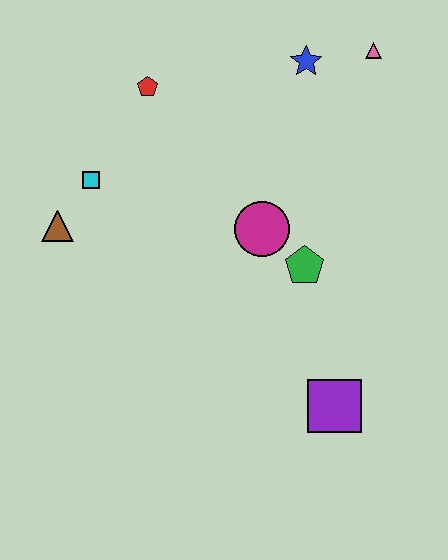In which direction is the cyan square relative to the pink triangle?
The cyan square is to the left of the pink triangle.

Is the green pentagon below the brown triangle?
Yes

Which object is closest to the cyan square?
The brown triangle is closest to the cyan square.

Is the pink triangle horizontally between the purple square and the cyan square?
No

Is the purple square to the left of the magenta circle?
No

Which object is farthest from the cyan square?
The purple square is farthest from the cyan square.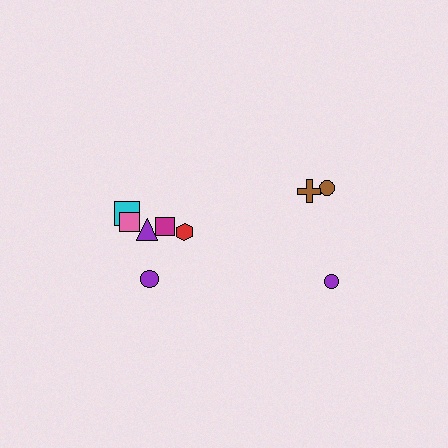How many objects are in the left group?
There are 6 objects.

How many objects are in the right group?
There are 3 objects.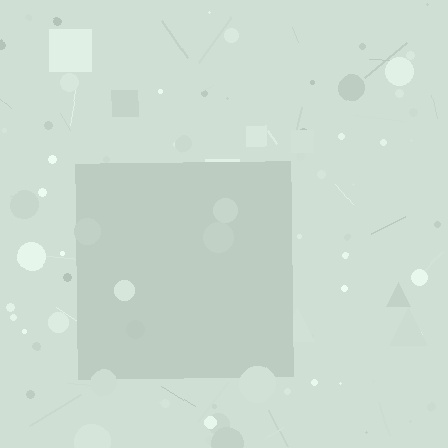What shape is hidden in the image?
A square is hidden in the image.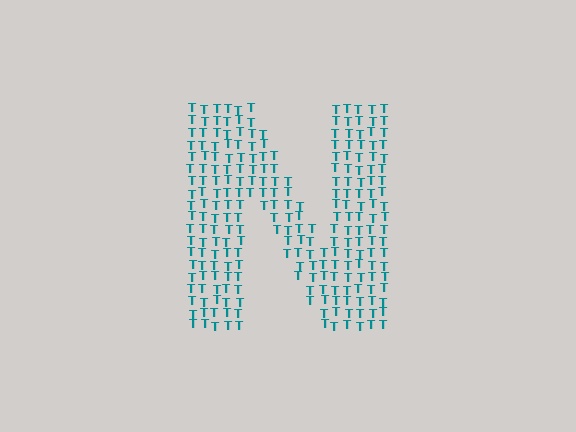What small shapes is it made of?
It is made of small letter T's.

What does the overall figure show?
The overall figure shows the letter N.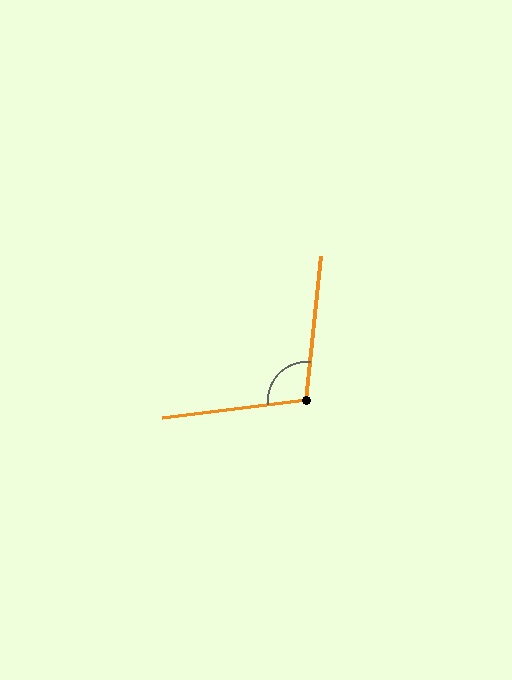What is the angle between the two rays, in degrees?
Approximately 103 degrees.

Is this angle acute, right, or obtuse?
It is obtuse.